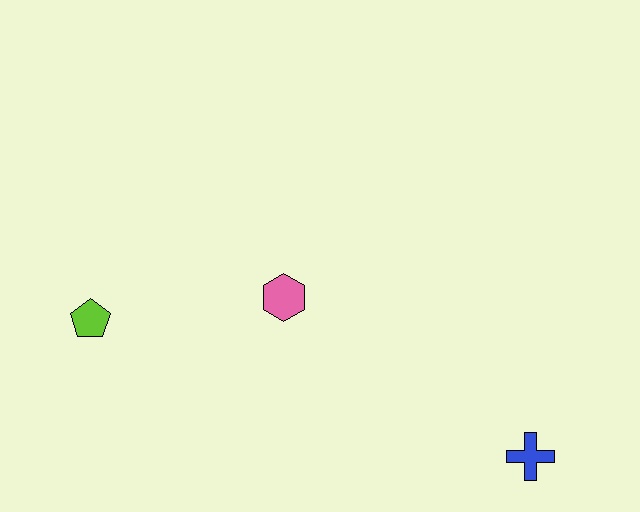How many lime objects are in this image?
There is 1 lime object.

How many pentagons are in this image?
There is 1 pentagon.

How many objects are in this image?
There are 3 objects.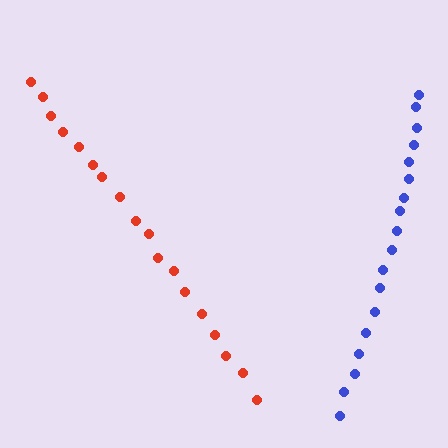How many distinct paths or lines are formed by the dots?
There are 2 distinct paths.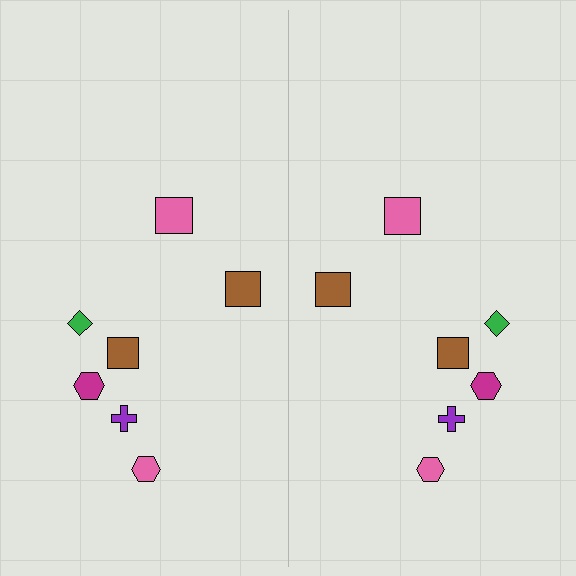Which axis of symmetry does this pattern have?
The pattern has a vertical axis of symmetry running through the center of the image.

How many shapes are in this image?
There are 14 shapes in this image.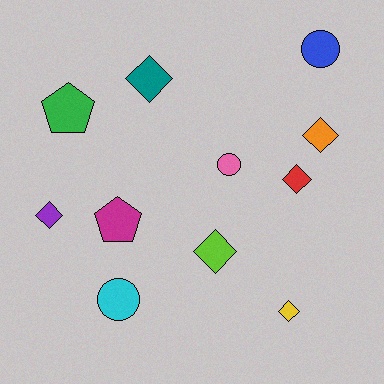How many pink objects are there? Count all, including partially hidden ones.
There is 1 pink object.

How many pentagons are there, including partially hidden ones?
There are 2 pentagons.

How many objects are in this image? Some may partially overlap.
There are 11 objects.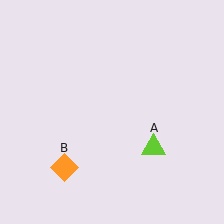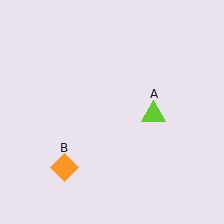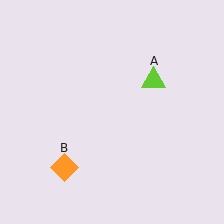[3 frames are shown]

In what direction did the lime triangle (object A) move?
The lime triangle (object A) moved up.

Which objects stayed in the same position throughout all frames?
Orange diamond (object B) remained stationary.